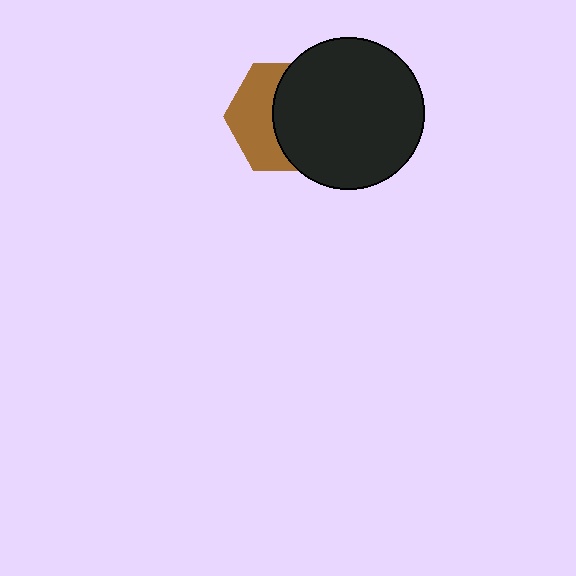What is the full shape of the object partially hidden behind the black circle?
The partially hidden object is a brown hexagon.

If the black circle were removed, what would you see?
You would see the complete brown hexagon.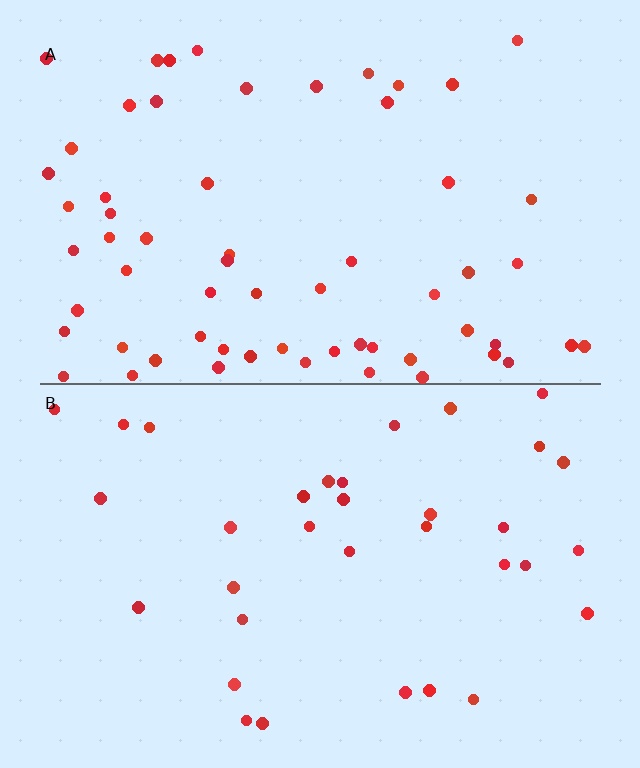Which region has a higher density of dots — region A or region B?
A (the top).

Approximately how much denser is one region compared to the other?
Approximately 1.8× — region A over region B.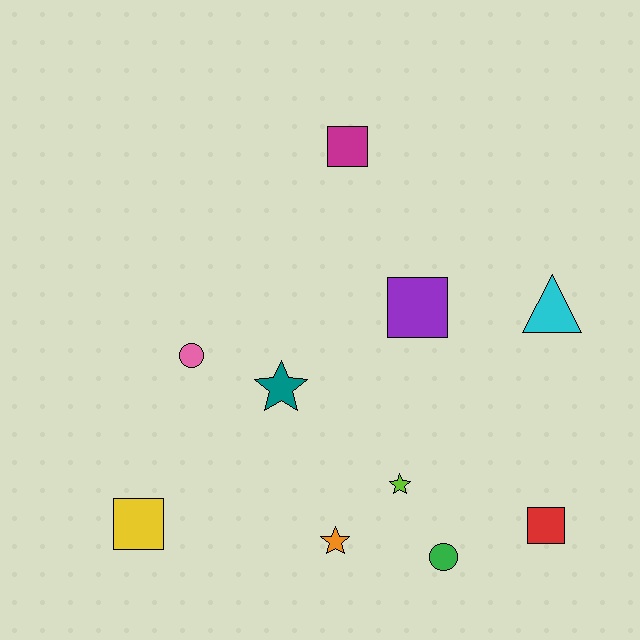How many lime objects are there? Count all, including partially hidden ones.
There is 1 lime object.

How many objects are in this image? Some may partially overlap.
There are 10 objects.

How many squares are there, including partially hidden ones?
There are 4 squares.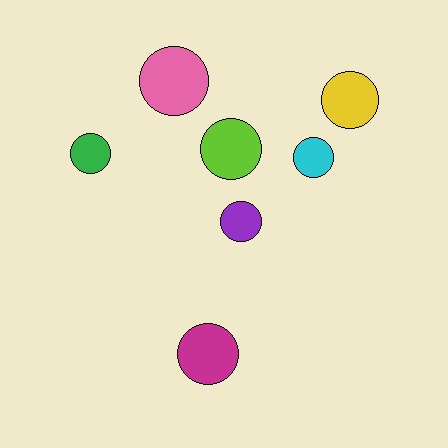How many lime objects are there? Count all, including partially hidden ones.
There is 1 lime object.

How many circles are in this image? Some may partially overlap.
There are 7 circles.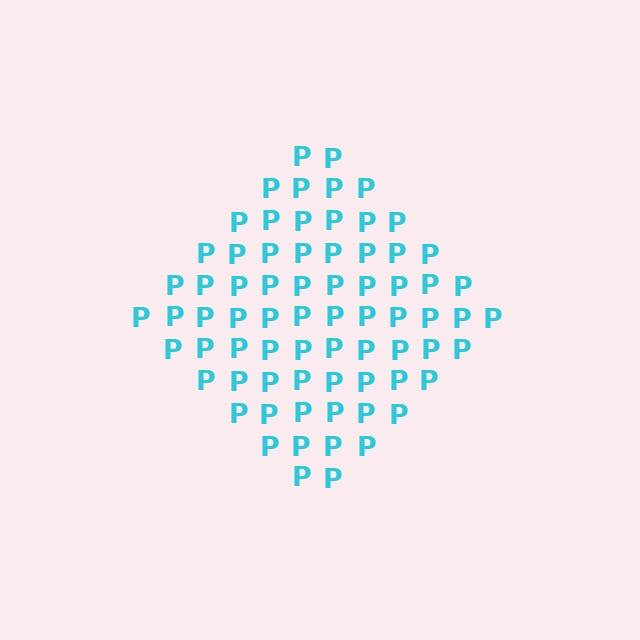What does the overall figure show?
The overall figure shows a diamond.